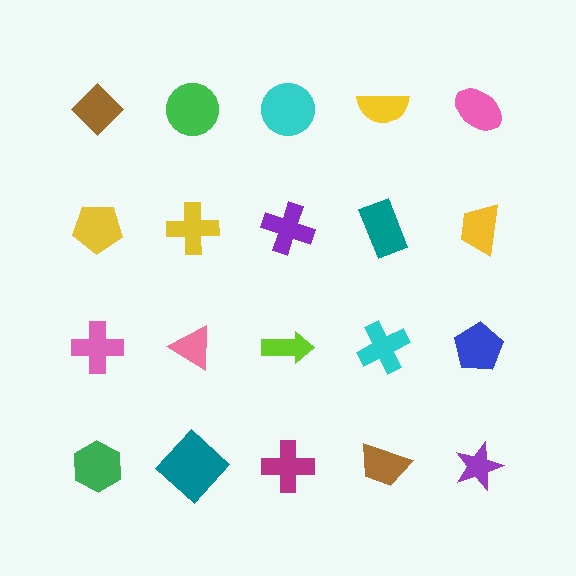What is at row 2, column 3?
A purple cross.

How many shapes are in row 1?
5 shapes.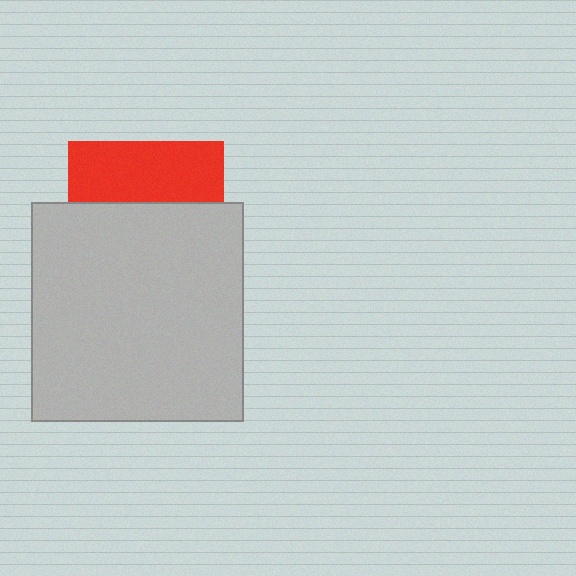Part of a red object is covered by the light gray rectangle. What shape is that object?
It is a square.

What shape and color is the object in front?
The object in front is a light gray rectangle.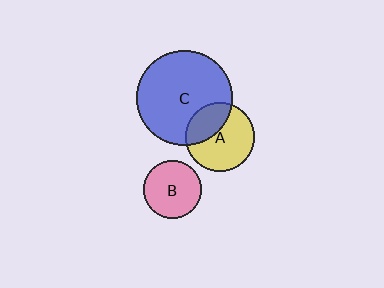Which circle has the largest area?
Circle C (blue).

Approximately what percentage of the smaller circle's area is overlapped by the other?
Approximately 35%.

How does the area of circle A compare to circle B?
Approximately 1.4 times.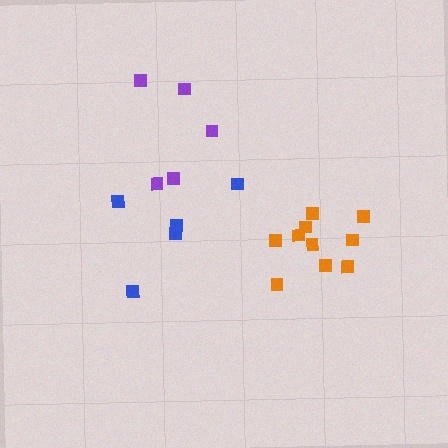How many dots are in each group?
Group 1: 5 dots, Group 2: 10 dots, Group 3: 5 dots (20 total).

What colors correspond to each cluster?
The clusters are colored: purple, orange, blue.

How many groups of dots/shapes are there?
There are 3 groups.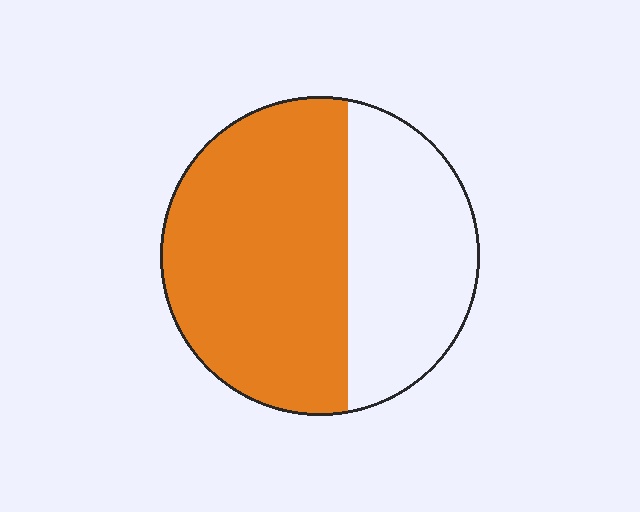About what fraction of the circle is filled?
About three fifths (3/5).